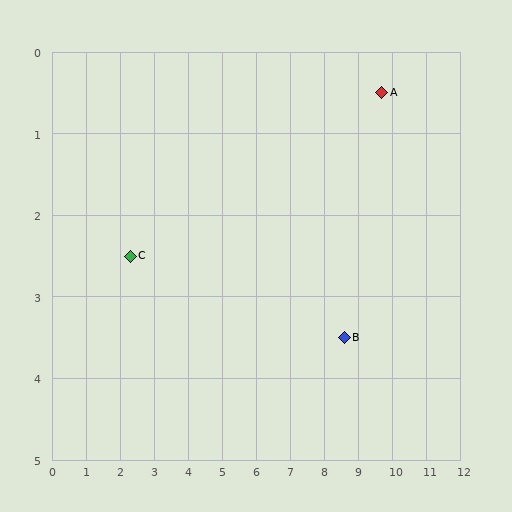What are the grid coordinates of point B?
Point B is at approximately (8.6, 3.5).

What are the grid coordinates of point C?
Point C is at approximately (2.3, 2.5).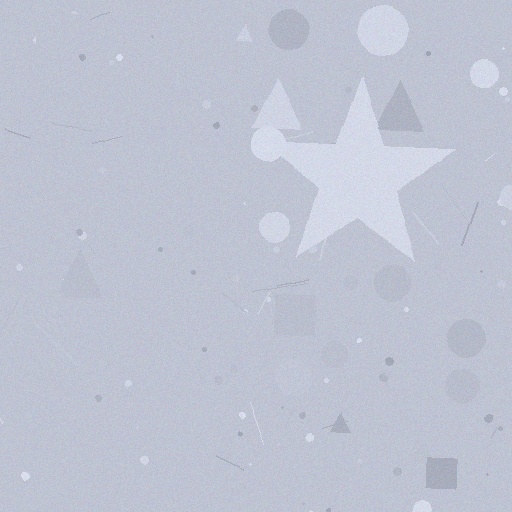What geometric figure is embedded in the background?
A star is embedded in the background.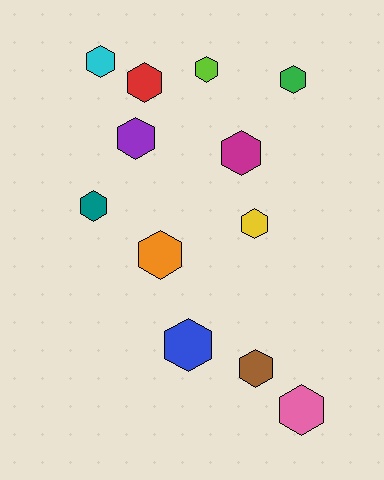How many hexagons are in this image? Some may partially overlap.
There are 12 hexagons.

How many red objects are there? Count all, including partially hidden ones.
There is 1 red object.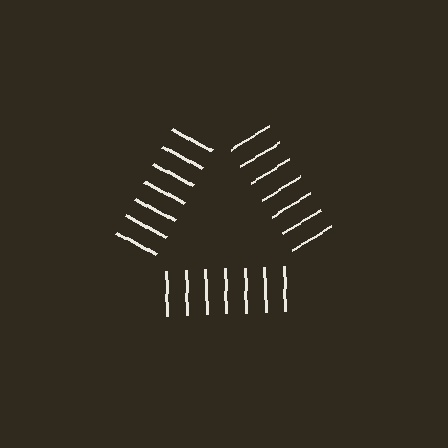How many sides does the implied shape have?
3 sides — the line-ends trace a triangle.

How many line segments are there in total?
21 — 7 along each of the 3 edges.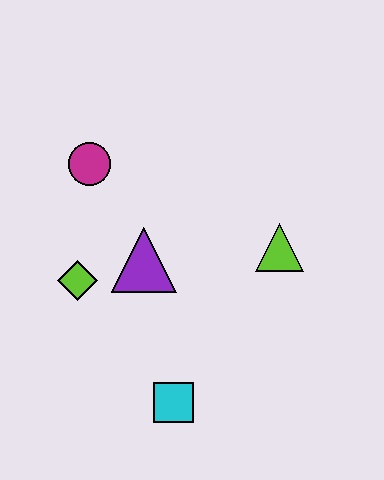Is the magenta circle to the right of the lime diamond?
Yes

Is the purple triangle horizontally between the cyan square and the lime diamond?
Yes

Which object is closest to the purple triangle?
The lime diamond is closest to the purple triangle.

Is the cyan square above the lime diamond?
No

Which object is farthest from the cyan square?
The magenta circle is farthest from the cyan square.